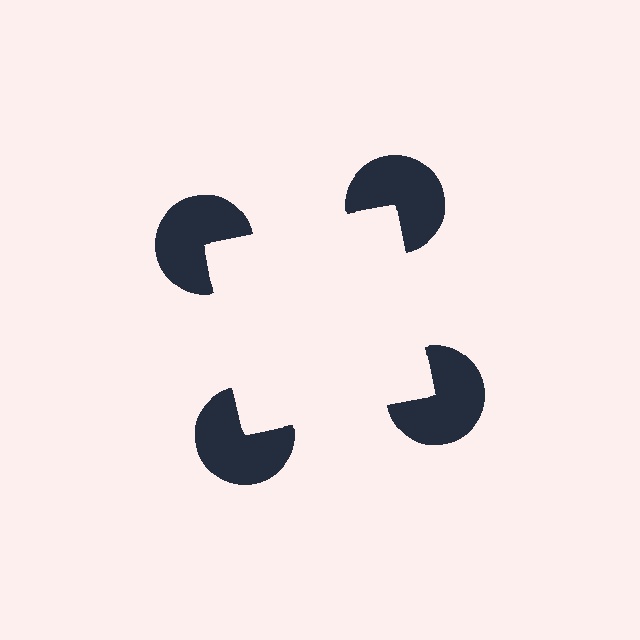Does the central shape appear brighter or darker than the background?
It typically appears slightly brighter than the background, even though no actual brightness change is drawn.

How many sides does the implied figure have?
4 sides.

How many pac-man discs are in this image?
There are 4 — one at each vertex of the illusory square.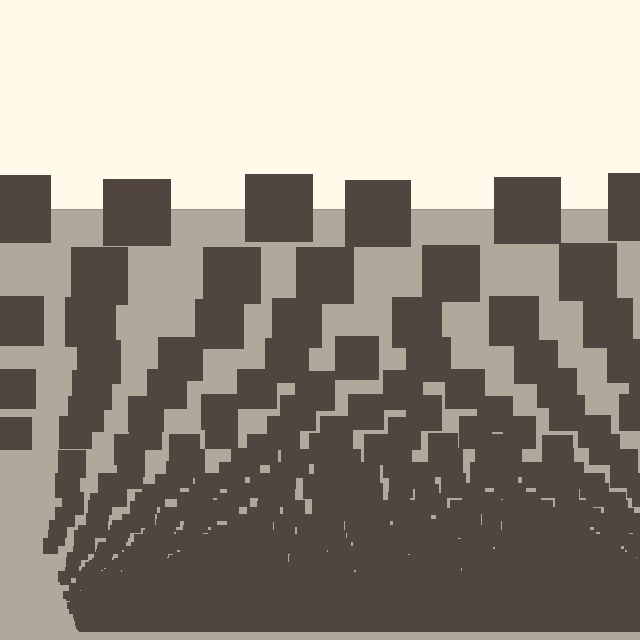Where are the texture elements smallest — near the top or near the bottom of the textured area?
Near the bottom.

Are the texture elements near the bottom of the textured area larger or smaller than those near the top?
Smaller. The gradient is inverted — elements near the bottom are smaller and denser.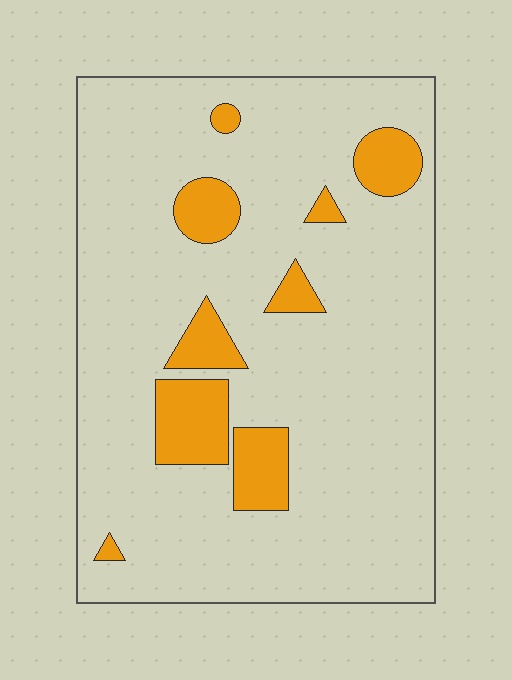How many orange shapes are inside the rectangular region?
9.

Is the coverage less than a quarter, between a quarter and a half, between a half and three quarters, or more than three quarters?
Less than a quarter.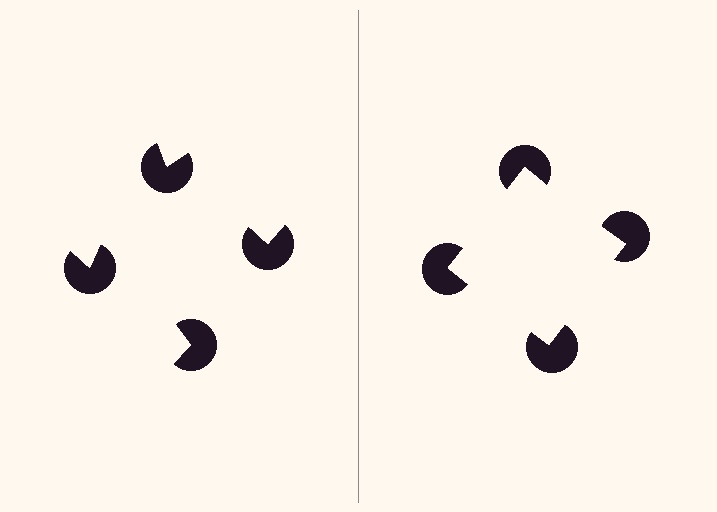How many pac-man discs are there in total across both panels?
8 — 4 on each side.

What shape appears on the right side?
An illusory square.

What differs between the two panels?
The pac-man discs are positioned identically on both sides; only the wedge orientations differ. On the right they align to a square; on the left they are misaligned.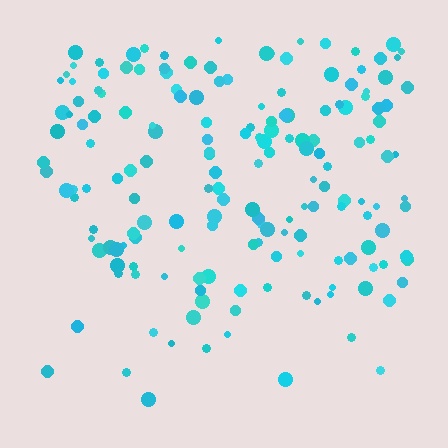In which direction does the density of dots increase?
From bottom to top, with the top side densest.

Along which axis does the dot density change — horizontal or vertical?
Vertical.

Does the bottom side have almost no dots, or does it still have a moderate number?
Still a moderate number, just noticeably fewer than the top.